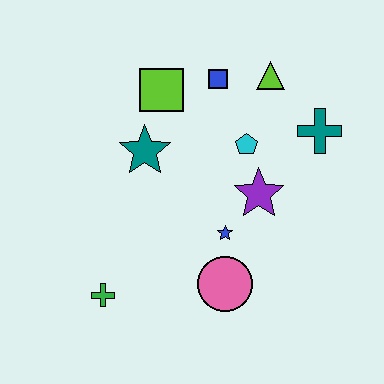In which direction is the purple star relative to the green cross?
The purple star is to the right of the green cross.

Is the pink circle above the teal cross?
No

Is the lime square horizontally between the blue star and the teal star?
Yes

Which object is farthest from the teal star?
The teal cross is farthest from the teal star.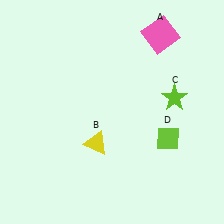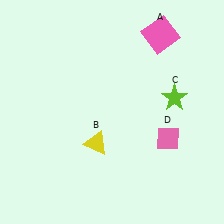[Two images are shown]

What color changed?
The diamond (D) changed from lime in Image 1 to pink in Image 2.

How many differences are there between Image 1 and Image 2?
There is 1 difference between the two images.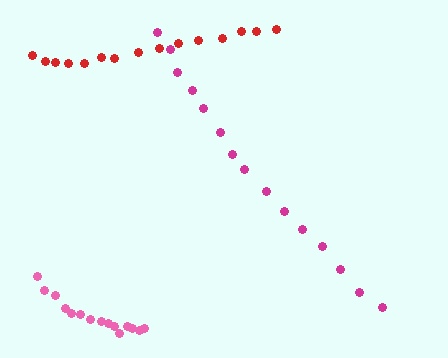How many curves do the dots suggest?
There are 3 distinct paths.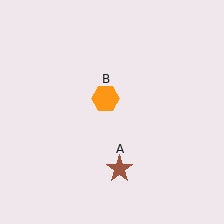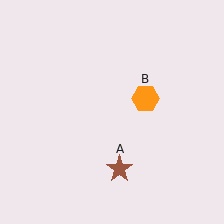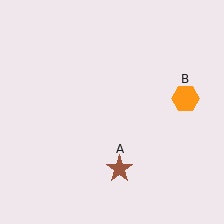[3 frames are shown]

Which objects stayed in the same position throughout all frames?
Brown star (object A) remained stationary.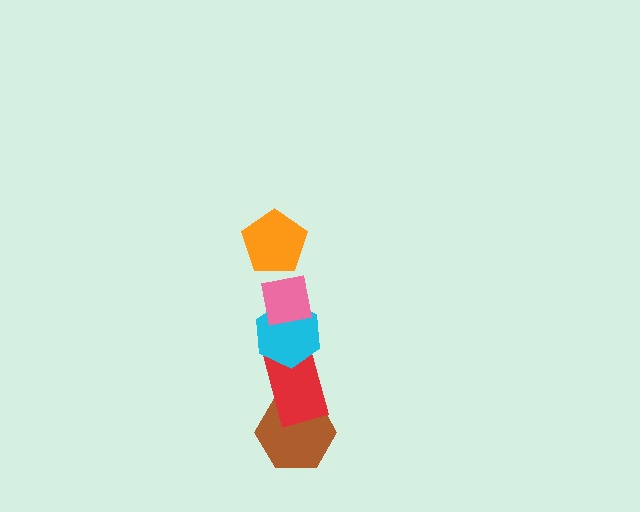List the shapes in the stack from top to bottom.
From top to bottom: the orange pentagon, the pink square, the cyan hexagon, the red rectangle, the brown hexagon.